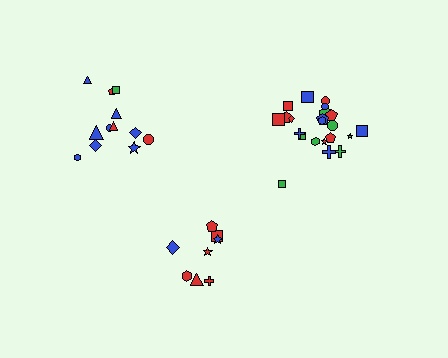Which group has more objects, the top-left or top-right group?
The top-right group.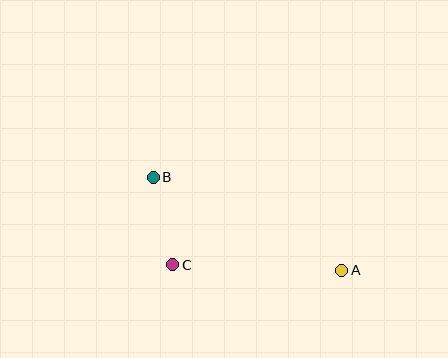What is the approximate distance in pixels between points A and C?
The distance between A and C is approximately 169 pixels.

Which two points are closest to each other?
Points B and C are closest to each other.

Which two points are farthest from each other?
Points A and B are farthest from each other.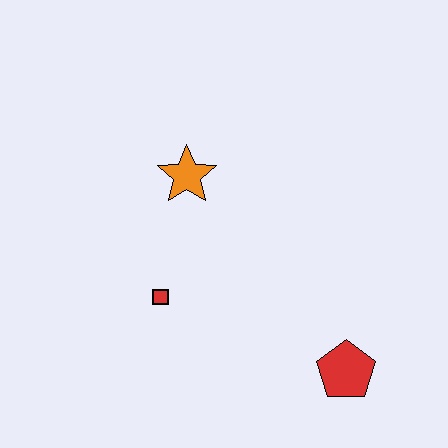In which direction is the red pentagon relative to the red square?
The red pentagon is to the right of the red square.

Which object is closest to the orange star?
The red square is closest to the orange star.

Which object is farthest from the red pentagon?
The orange star is farthest from the red pentagon.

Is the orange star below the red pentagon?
No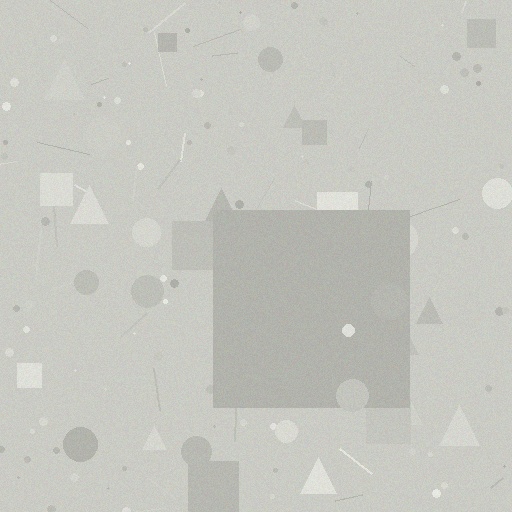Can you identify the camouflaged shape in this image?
The camouflaged shape is a square.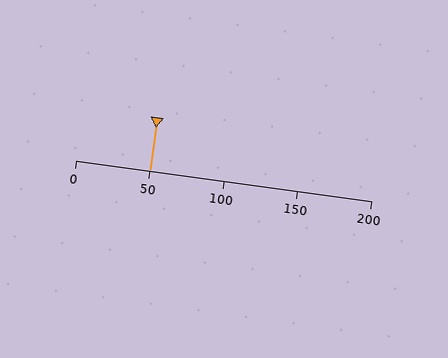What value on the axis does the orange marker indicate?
The marker indicates approximately 50.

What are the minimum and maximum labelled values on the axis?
The axis runs from 0 to 200.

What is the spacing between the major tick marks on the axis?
The major ticks are spaced 50 apart.